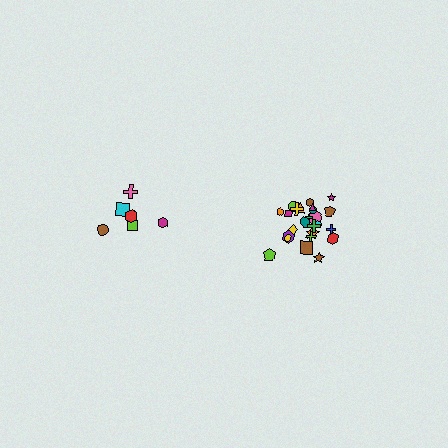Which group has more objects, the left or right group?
The right group.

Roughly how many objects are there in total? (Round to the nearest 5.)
Roughly 30 objects in total.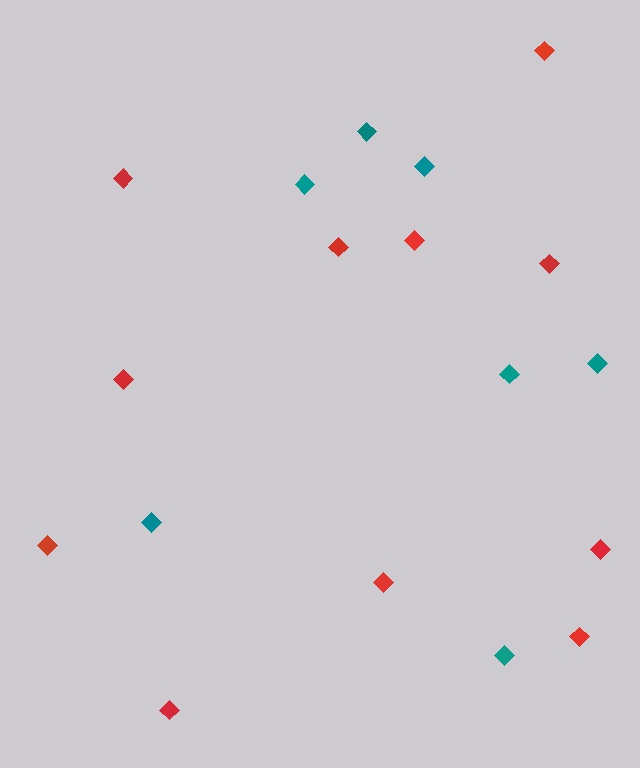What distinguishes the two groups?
There are 2 groups: one group of red diamonds (11) and one group of teal diamonds (7).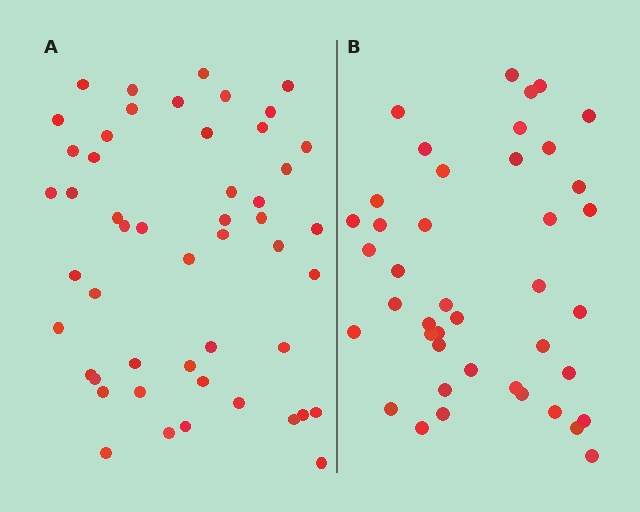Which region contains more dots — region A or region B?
Region A (the left region) has more dots.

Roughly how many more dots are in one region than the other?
Region A has roughly 8 or so more dots than region B.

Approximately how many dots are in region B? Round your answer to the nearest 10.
About 40 dots. (The exact count is 42, which rounds to 40.)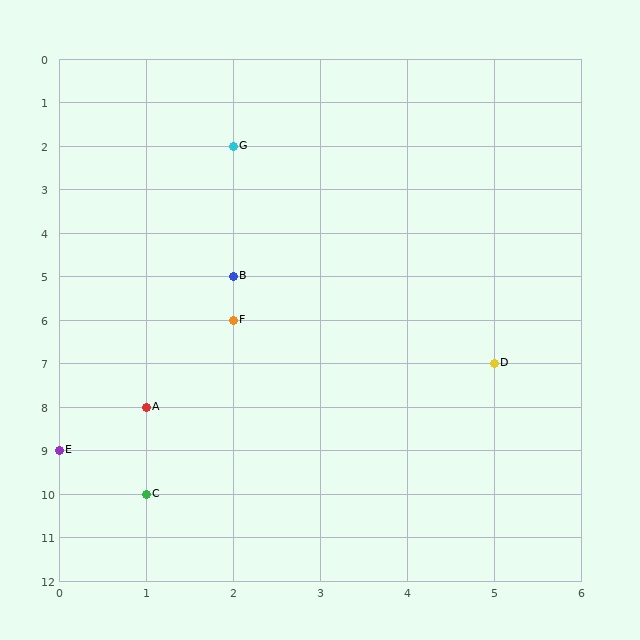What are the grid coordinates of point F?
Point F is at grid coordinates (2, 6).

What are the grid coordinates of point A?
Point A is at grid coordinates (1, 8).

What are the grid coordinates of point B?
Point B is at grid coordinates (2, 5).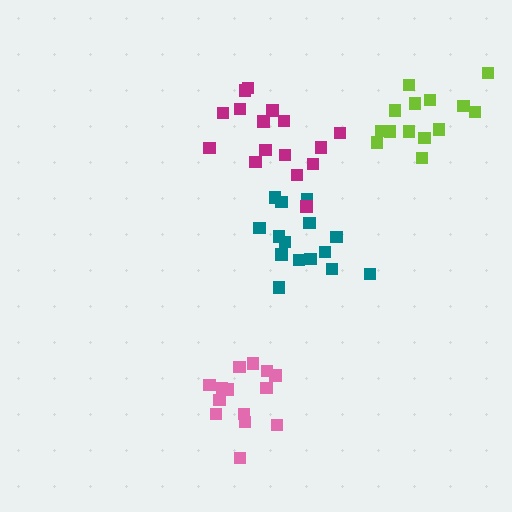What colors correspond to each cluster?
The clusters are colored: lime, pink, teal, magenta.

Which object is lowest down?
The pink cluster is bottommost.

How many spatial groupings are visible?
There are 4 spatial groupings.